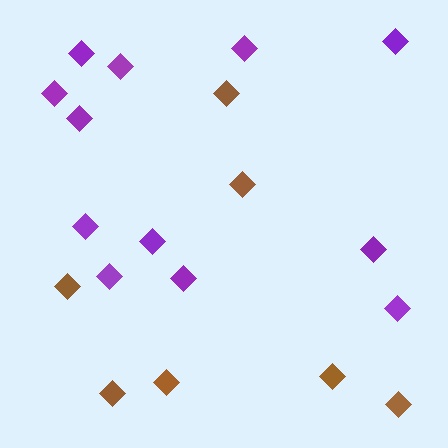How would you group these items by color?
There are 2 groups: one group of brown diamonds (7) and one group of purple diamonds (12).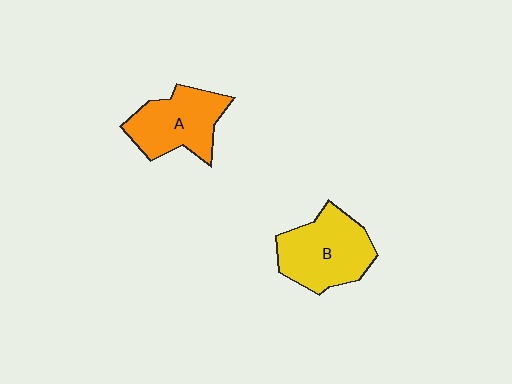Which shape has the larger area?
Shape B (yellow).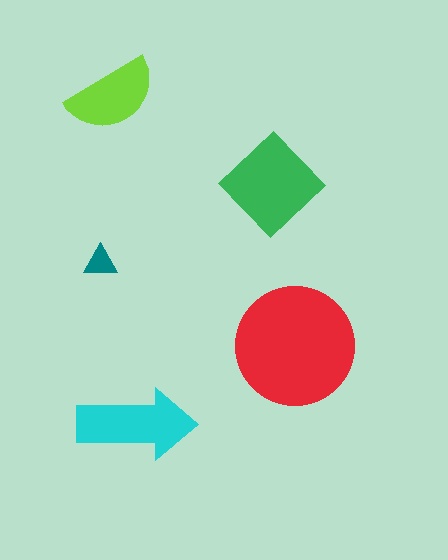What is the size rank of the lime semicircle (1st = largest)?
4th.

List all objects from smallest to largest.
The teal triangle, the lime semicircle, the cyan arrow, the green diamond, the red circle.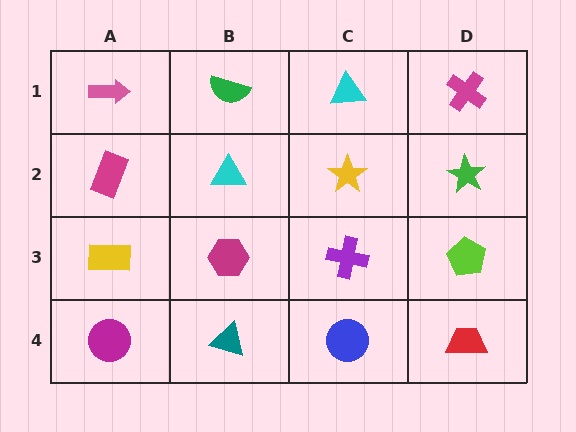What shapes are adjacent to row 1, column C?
A yellow star (row 2, column C), a green semicircle (row 1, column B), a magenta cross (row 1, column D).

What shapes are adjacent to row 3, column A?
A magenta rectangle (row 2, column A), a magenta circle (row 4, column A), a magenta hexagon (row 3, column B).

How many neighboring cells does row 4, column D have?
2.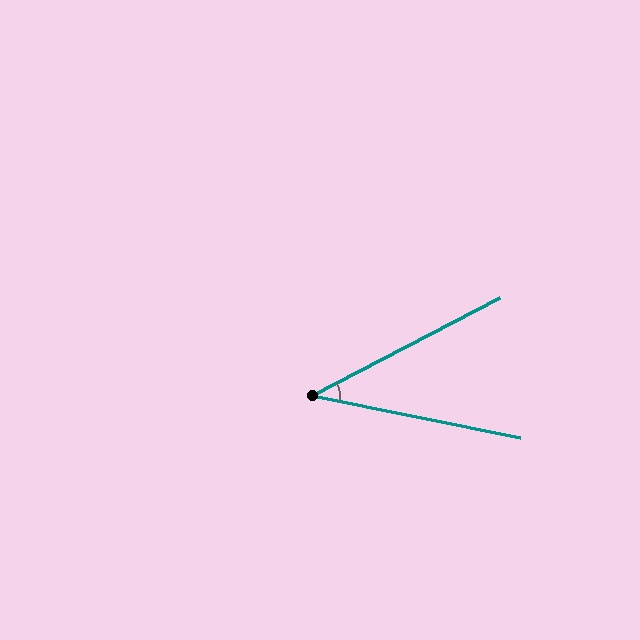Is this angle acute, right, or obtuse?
It is acute.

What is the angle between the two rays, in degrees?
Approximately 39 degrees.